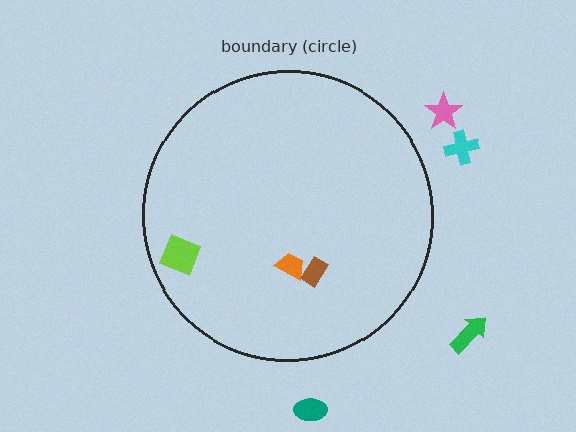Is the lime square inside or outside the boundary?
Inside.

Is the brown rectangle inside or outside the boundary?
Inside.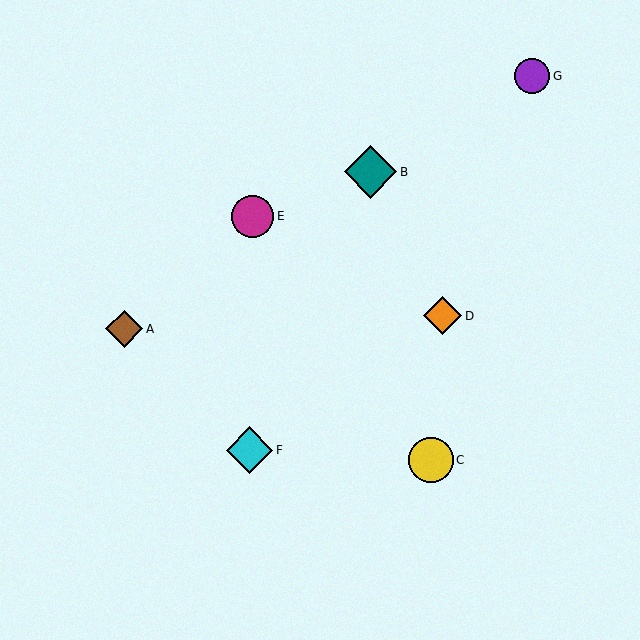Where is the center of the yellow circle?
The center of the yellow circle is at (431, 460).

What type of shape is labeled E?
Shape E is a magenta circle.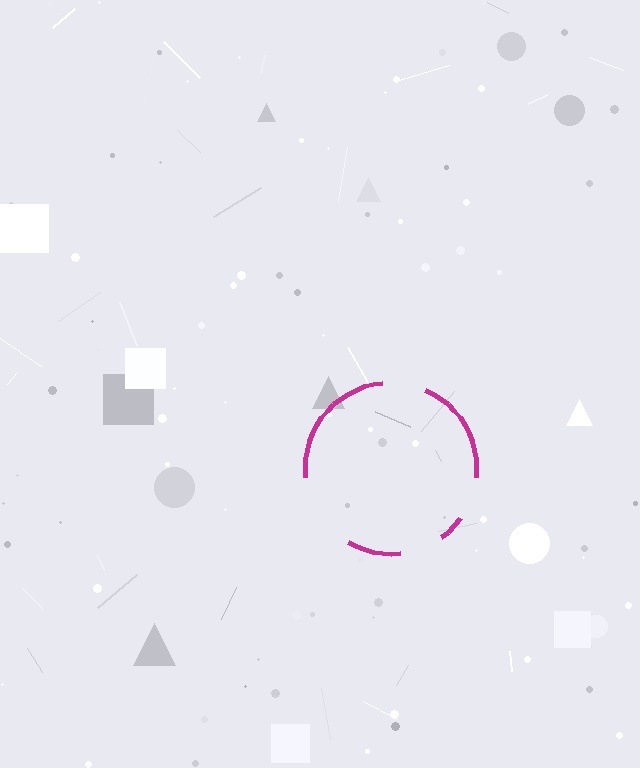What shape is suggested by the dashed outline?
The dashed outline suggests a circle.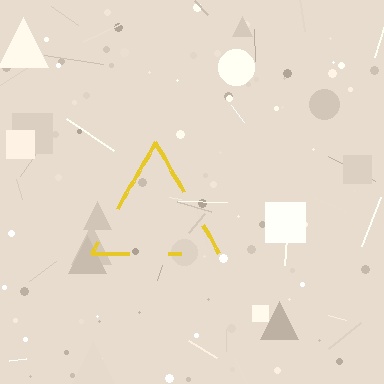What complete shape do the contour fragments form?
The contour fragments form a triangle.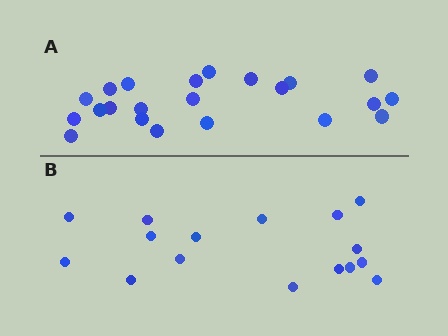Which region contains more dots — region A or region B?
Region A (the top region) has more dots.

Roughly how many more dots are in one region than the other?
Region A has about 6 more dots than region B.